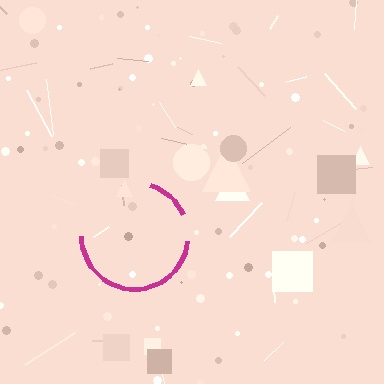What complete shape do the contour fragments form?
The contour fragments form a circle.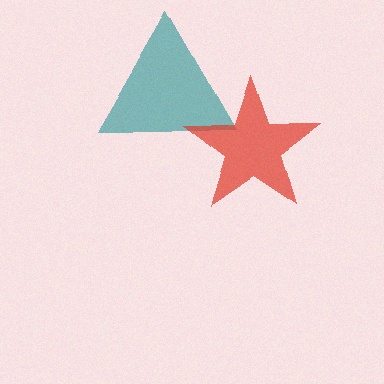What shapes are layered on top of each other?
The layered shapes are: a teal triangle, a red star.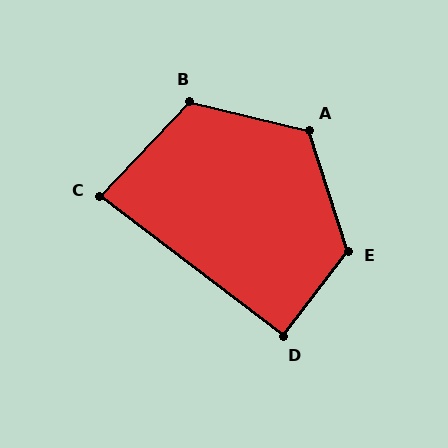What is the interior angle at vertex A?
Approximately 121 degrees (obtuse).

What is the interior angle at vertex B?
Approximately 120 degrees (obtuse).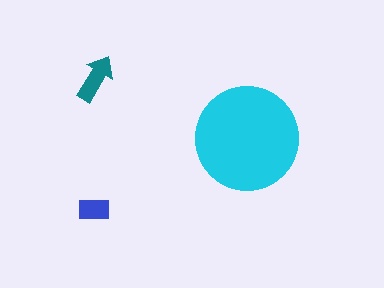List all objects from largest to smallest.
The cyan circle, the teal arrow, the blue rectangle.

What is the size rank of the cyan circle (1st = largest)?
1st.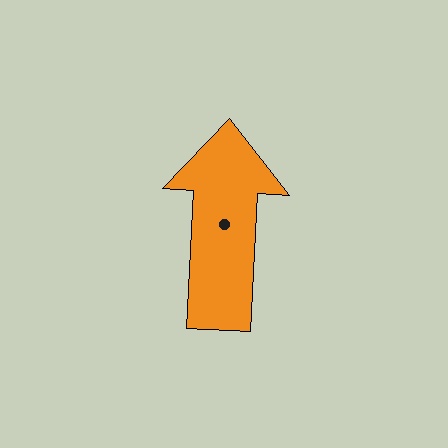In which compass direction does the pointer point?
North.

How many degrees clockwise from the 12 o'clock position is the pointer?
Approximately 3 degrees.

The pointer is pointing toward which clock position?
Roughly 12 o'clock.